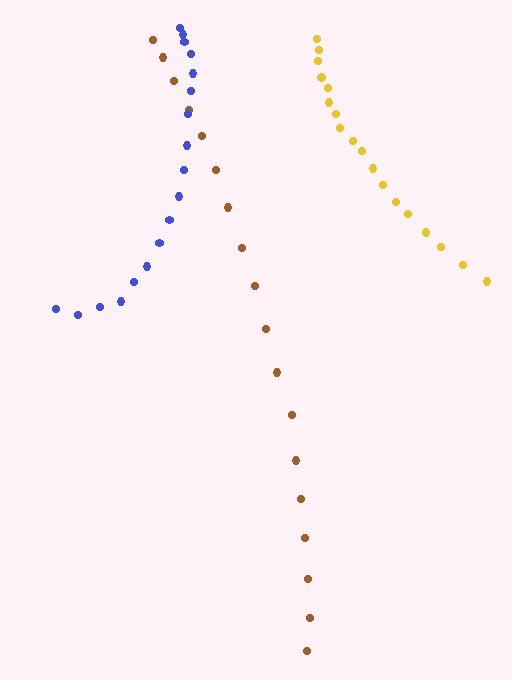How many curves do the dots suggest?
There are 3 distinct paths.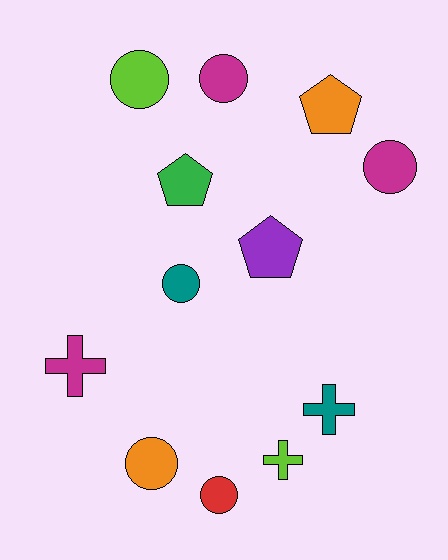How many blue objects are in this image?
There are no blue objects.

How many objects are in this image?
There are 12 objects.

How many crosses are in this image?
There are 3 crosses.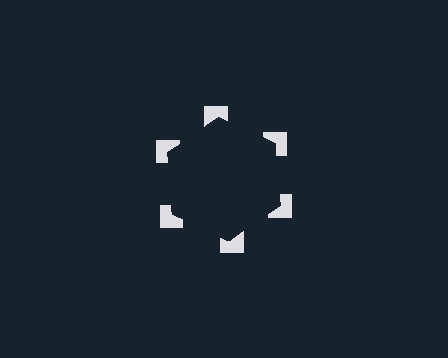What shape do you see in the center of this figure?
An illusory hexagon — its edges are inferred from the aligned wedge cuts in the notched squares, not physically drawn.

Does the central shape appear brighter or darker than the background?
It typically appears slightly darker than the background, even though no actual brightness change is drawn.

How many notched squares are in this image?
There are 6 — one at each vertex of the illusory hexagon.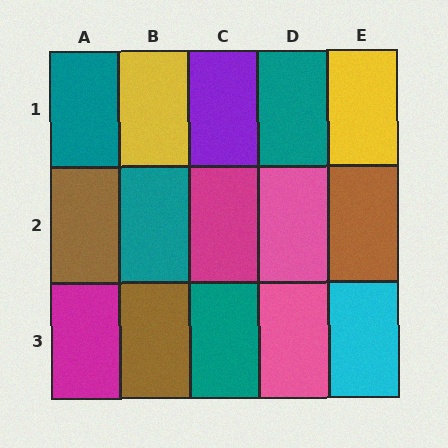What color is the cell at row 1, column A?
Teal.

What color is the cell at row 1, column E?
Yellow.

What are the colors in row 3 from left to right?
Magenta, brown, teal, pink, cyan.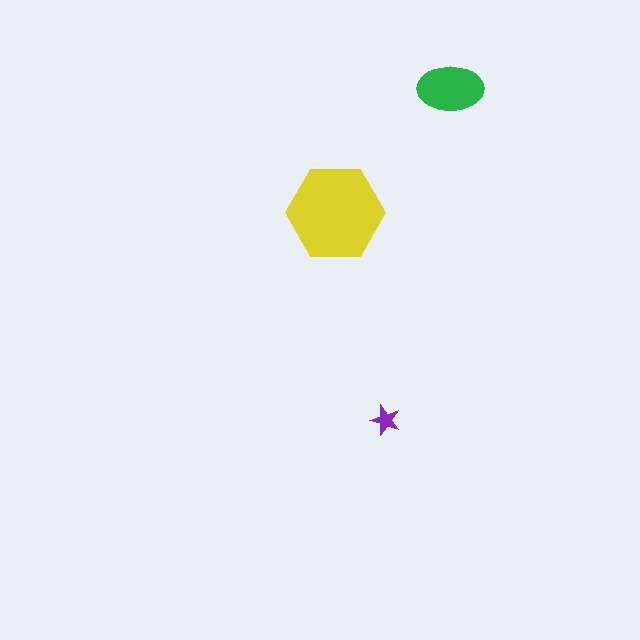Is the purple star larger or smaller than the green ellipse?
Smaller.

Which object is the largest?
The yellow hexagon.